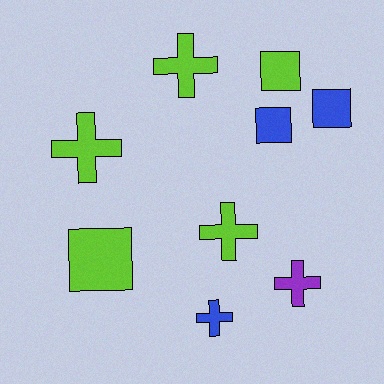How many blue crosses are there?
There is 1 blue cross.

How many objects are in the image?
There are 9 objects.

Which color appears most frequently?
Lime, with 5 objects.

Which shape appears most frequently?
Cross, with 5 objects.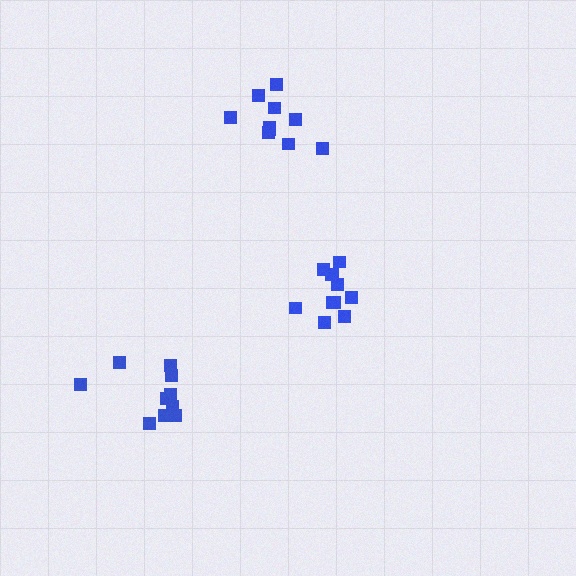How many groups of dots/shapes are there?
There are 3 groups.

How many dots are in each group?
Group 1: 10 dots, Group 2: 11 dots, Group 3: 11 dots (32 total).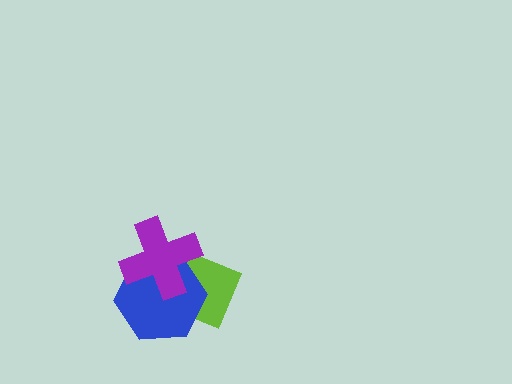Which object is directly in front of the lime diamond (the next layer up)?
The blue hexagon is directly in front of the lime diamond.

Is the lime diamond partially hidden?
Yes, it is partially covered by another shape.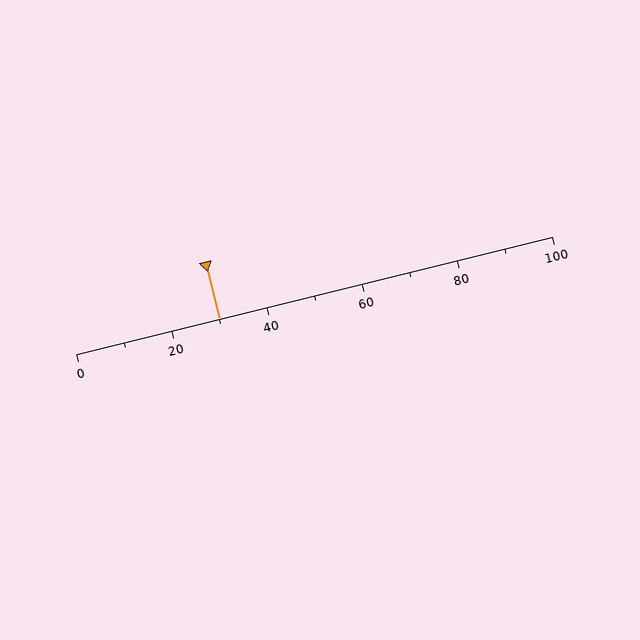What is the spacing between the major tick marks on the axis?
The major ticks are spaced 20 apart.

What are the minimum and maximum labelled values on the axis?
The axis runs from 0 to 100.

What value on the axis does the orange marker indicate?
The marker indicates approximately 30.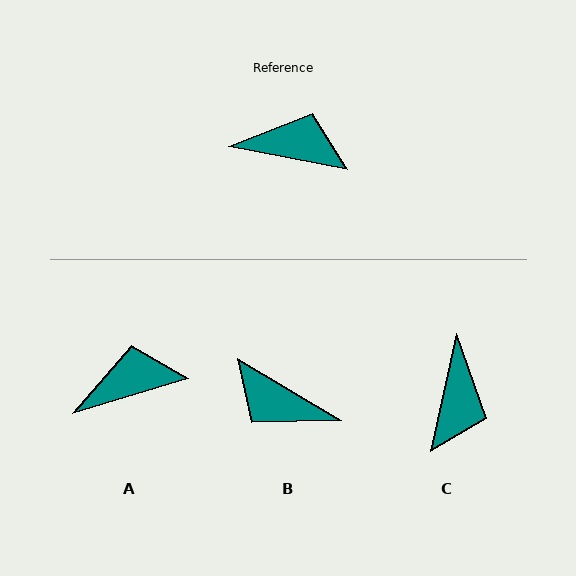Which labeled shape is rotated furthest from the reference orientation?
B, about 160 degrees away.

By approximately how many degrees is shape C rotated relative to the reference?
Approximately 91 degrees clockwise.